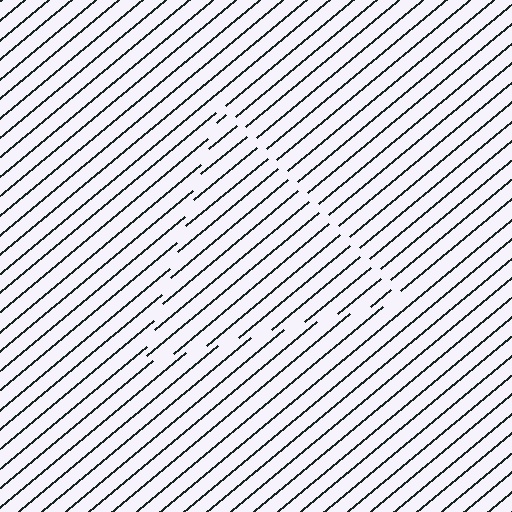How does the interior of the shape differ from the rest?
The interior of the shape contains the same grating, shifted by half a period — the contour is defined by the phase discontinuity where line-ends from the inner and outer gratings abut.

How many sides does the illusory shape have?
3 sides — the line-ends trace a triangle.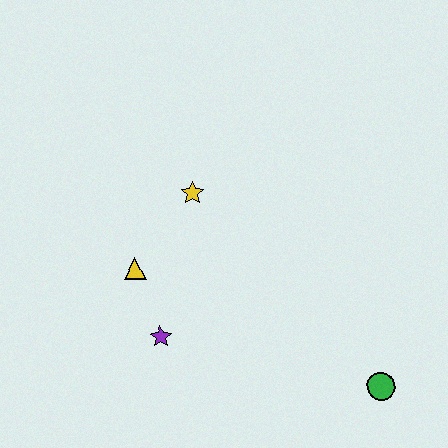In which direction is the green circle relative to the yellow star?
The green circle is below the yellow star.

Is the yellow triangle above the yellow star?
No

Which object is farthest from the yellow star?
The green circle is farthest from the yellow star.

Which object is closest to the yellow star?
The yellow triangle is closest to the yellow star.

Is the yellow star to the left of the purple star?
No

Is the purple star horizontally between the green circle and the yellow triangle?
Yes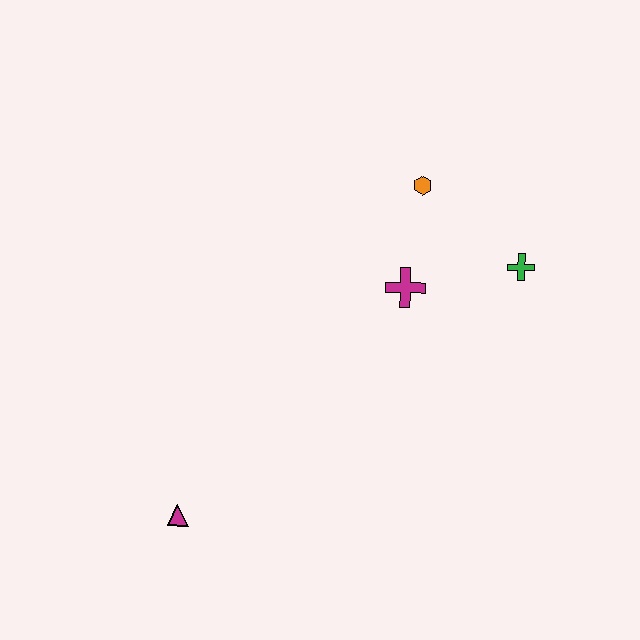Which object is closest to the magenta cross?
The orange hexagon is closest to the magenta cross.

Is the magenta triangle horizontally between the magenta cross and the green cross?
No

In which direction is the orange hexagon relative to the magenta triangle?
The orange hexagon is above the magenta triangle.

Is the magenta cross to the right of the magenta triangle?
Yes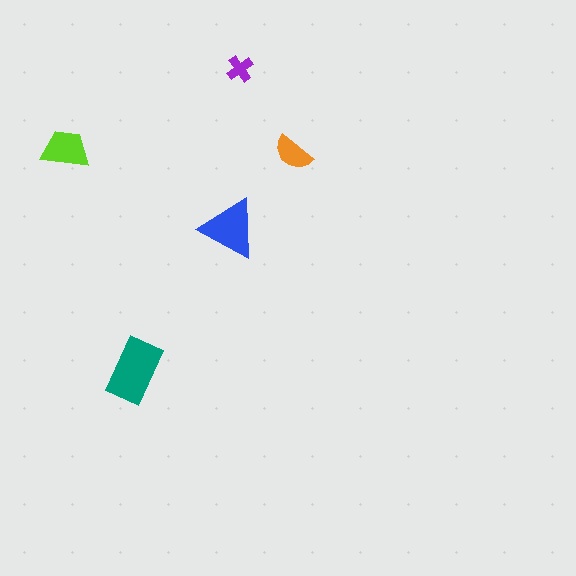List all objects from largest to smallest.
The teal rectangle, the blue triangle, the lime trapezoid, the orange semicircle, the purple cross.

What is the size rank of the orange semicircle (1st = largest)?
4th.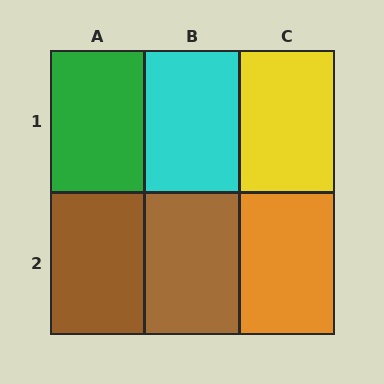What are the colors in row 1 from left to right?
Green, cyan, yellow.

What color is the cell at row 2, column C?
Orange.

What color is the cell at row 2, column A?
Brown.